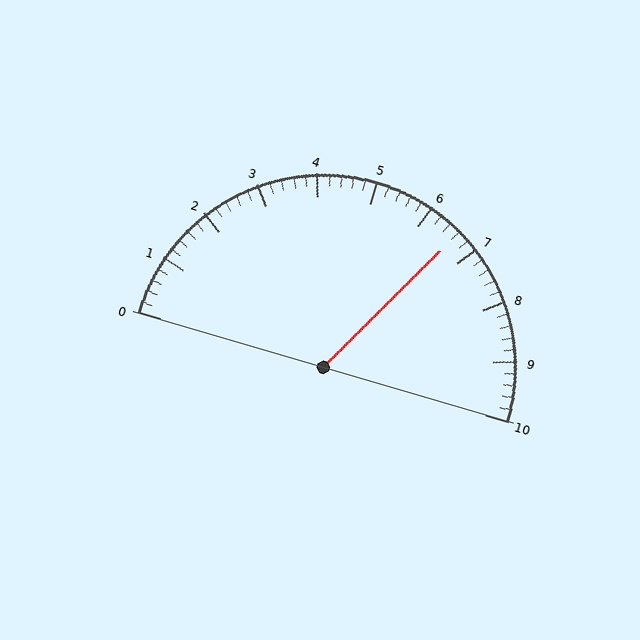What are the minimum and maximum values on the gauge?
The gauge ranges from 0 to 10.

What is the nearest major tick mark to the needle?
The nearest major tick mark is 7.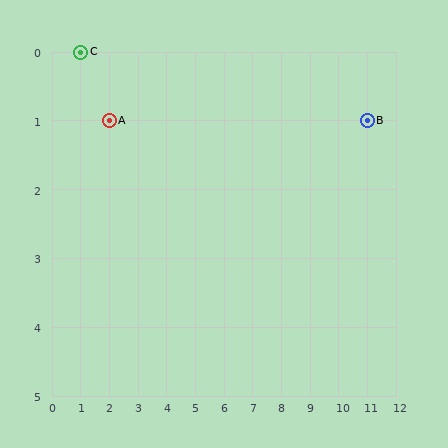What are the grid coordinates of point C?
Point C is at grid coordinates (1, 0).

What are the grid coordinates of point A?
Point A is at grid coordinates (2, 1).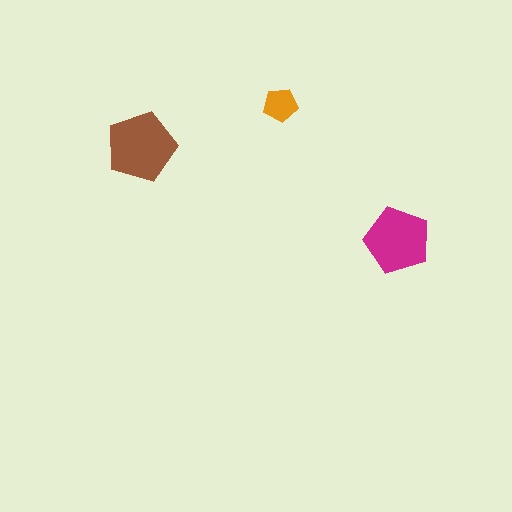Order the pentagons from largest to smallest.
the brown one, the magenta one, the orange one.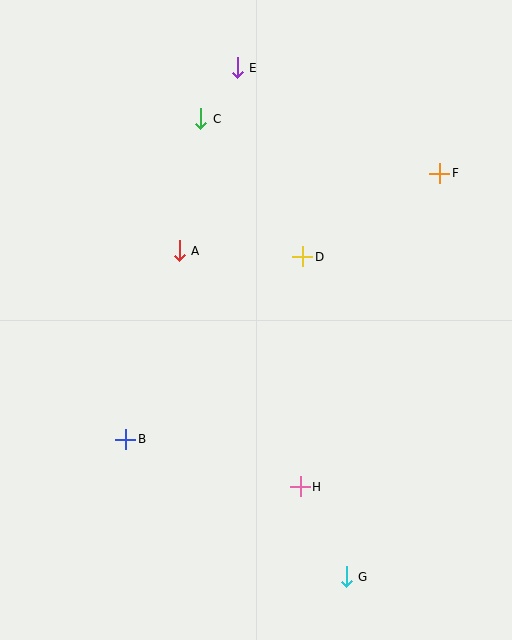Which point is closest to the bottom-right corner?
Point G is closest to the bottom-right corner.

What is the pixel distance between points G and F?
The distance between G and F is 414 pixels.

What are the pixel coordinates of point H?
Point H is at (300, 487).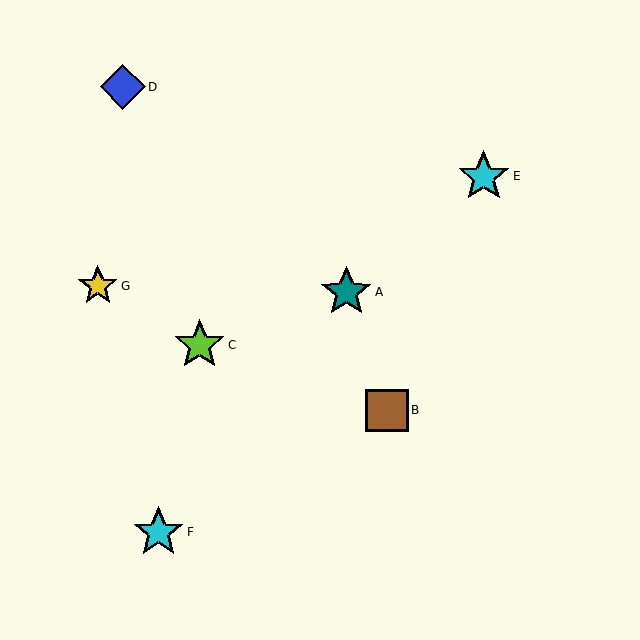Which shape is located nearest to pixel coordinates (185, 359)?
The lime star (labeled C) at (200, 345) is nearest to that location.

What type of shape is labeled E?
Shape E is a cyan star.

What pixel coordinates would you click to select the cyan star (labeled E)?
Click at (484, 176) to select the cyan star E.